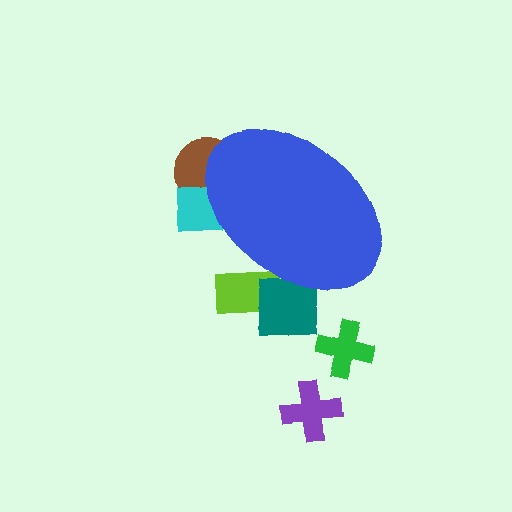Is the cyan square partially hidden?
Yes, the cyan square is partially hidden behind the blue ellipse.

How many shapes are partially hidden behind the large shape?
4 shapes are partially hidden.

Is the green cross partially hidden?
No, the green cross is fully visible.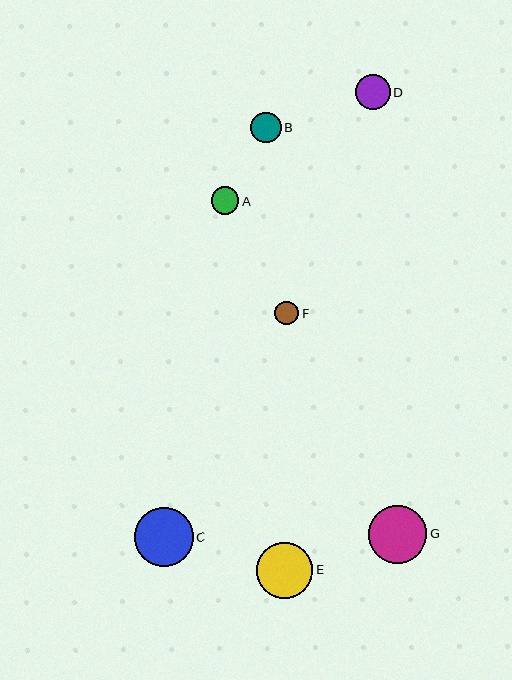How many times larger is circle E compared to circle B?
Circle E is approximately 1.9 times the size of circle B.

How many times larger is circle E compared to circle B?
Circle E is approximately 1.9 times the size of circle B.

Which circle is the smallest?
Circle F is the smallest with a size of approximately 24 pixels.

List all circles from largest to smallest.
From largest to smallest: C, G, E, D, B, A, F.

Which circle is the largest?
Circle C is the largest with a size of approximately 59 pixels.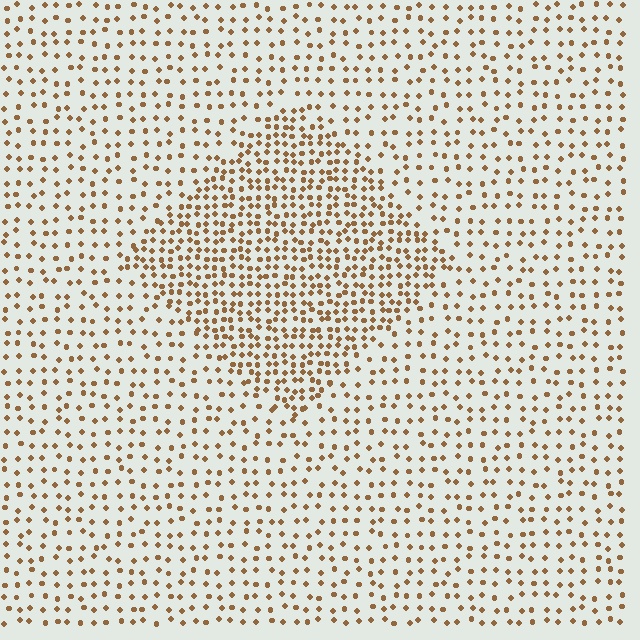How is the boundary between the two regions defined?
The boundary is defined by a change in element density (approximately 2.1x ratio). All elements are the same color, size, and shape.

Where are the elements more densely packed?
The elements are more densely packed inside the diamond boundary.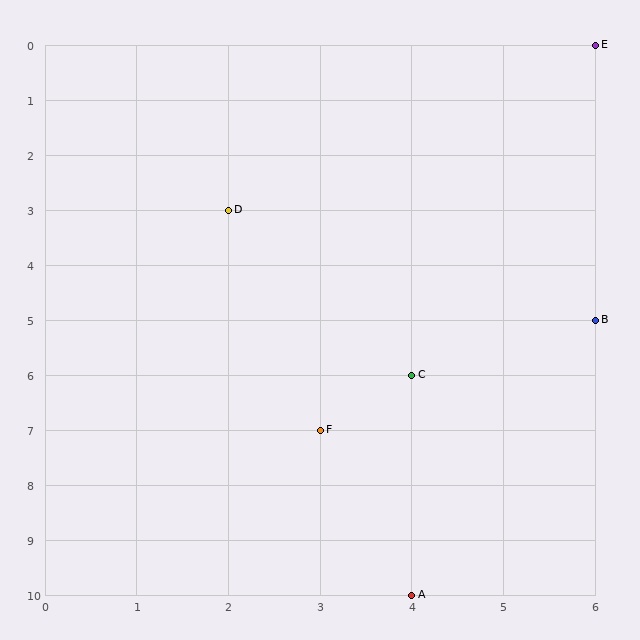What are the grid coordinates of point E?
Point E is at grid coordinates (6, 0).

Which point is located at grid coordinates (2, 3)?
Point D is at (2, 3).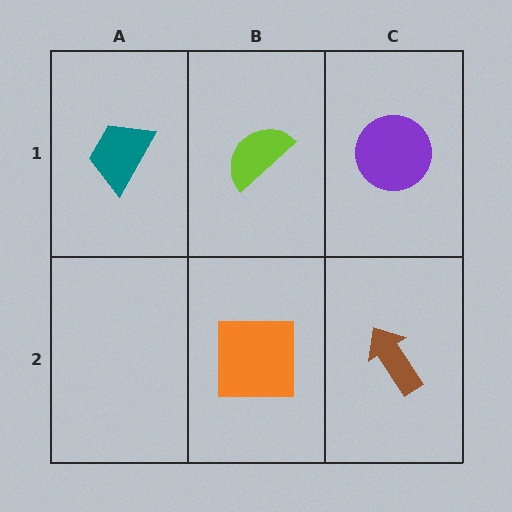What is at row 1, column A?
A teal trapezoid.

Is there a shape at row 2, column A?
No, that cell is empty.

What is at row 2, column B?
An orange square.